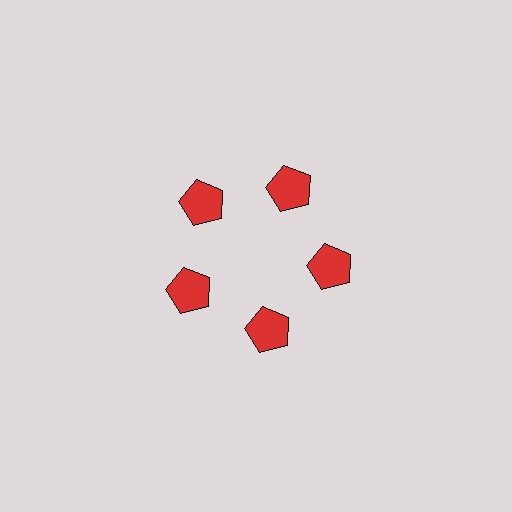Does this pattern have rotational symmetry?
Yes, this pattern has 5-fold rotational symmetry. It looks the same after rotating 72 degrees around the center.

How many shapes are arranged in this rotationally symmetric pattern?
There are 5 shapes, arranged in 5 groups of 1.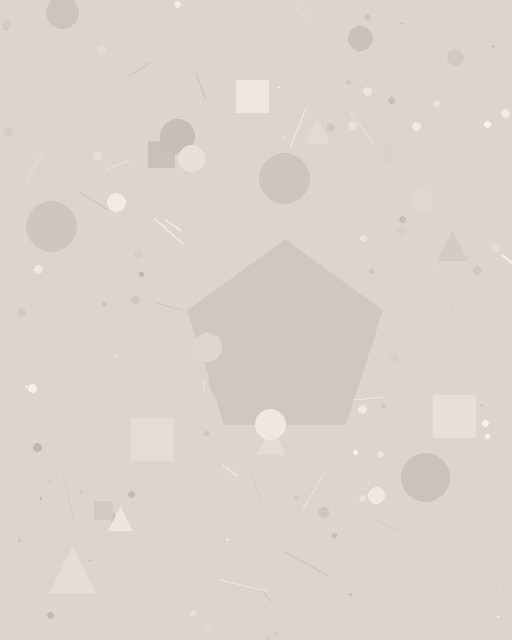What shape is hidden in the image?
A pentagon is hidden in the image.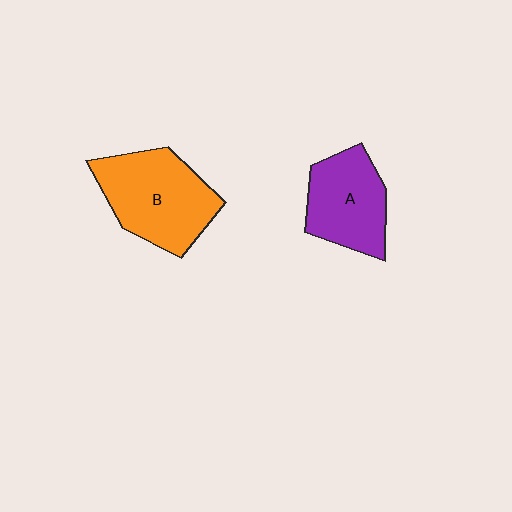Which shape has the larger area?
Shape B (orange).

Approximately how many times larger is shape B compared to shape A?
Approximately 1.3 times.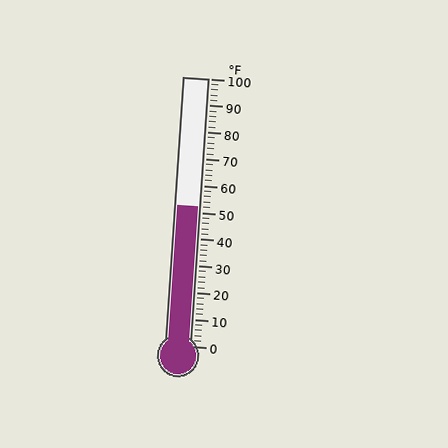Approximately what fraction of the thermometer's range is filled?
The thermometer is filled to approximately 50% of its range.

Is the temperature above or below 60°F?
The temperature is below 60°F.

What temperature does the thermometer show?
The thermometer shows approximately 52°F.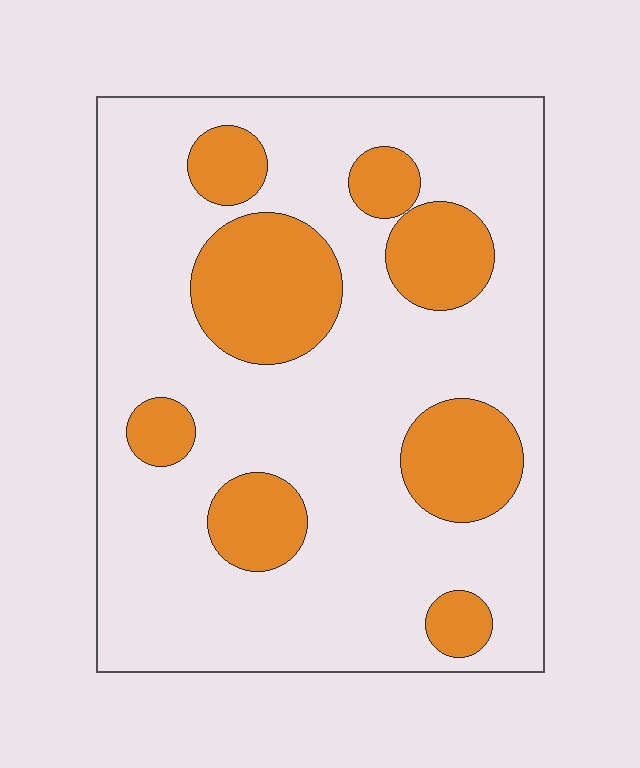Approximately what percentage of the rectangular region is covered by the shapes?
Approximately 25%.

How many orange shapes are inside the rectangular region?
8.